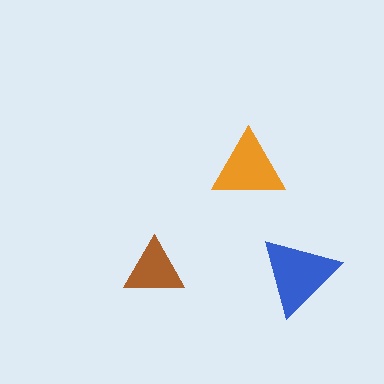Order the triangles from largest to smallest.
the blue one, the orange one, the brown one.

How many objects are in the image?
There are 3 objects in the image.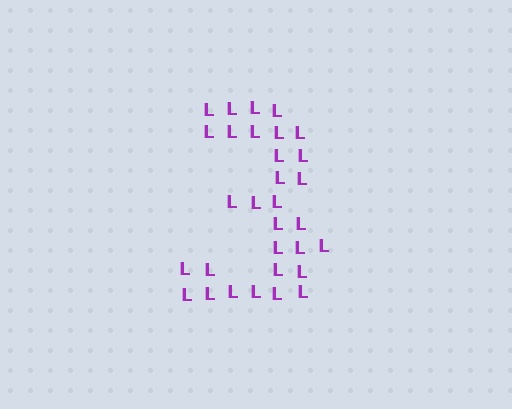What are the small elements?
The small elements are letter L's.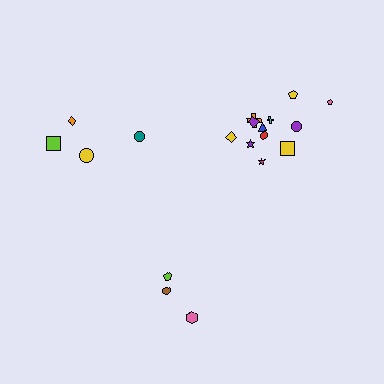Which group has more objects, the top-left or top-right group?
The top-right group.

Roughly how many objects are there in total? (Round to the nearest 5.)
Roughly 20 objects in total.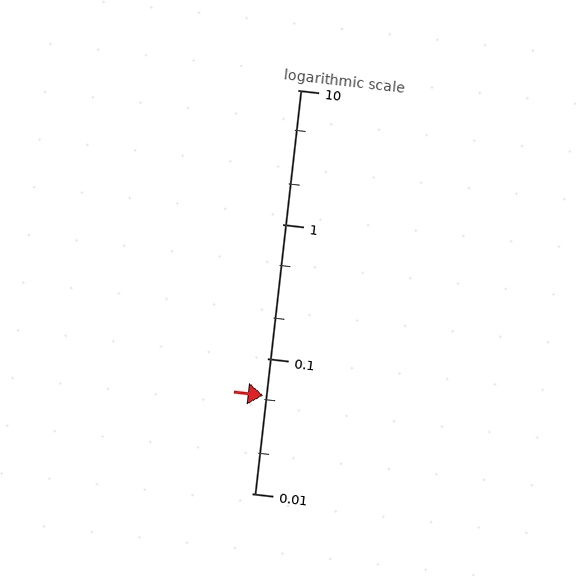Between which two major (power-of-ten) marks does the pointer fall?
The pointer is between 0.01 and 0.1.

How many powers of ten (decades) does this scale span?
The scale spans 3 decades, from 0.01 to 10.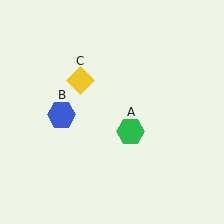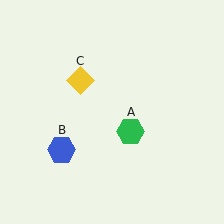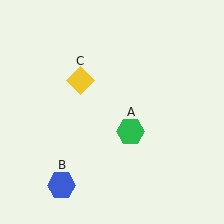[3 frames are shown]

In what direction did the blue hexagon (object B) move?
The blue hexagon (object B) moved down.